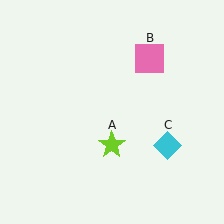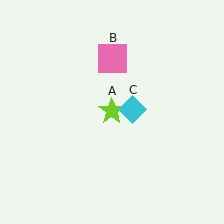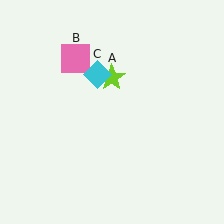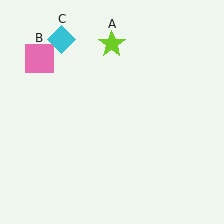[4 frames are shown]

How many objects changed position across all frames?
3 objects changed position: lime star (object A), pink square (object B), cyan diamond (object C).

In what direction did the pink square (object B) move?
The pink square (object B) moved left.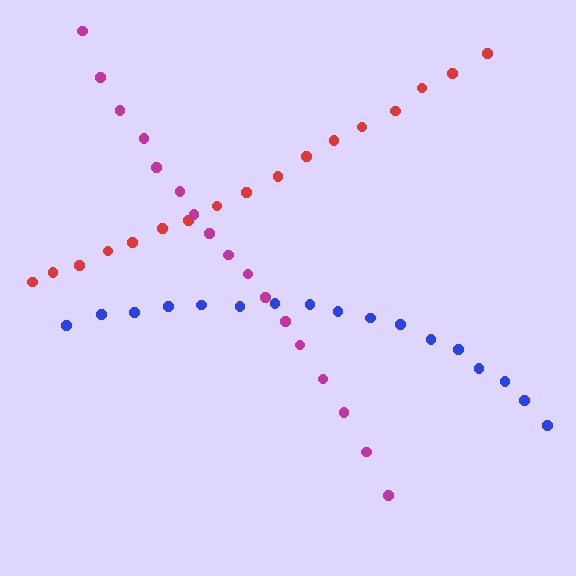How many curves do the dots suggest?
There are 3 distinct paths.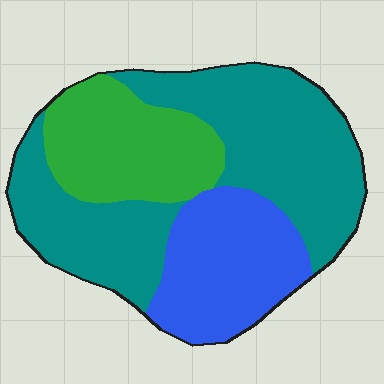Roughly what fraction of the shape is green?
Green covers about 25% of the shape.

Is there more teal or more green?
Teal.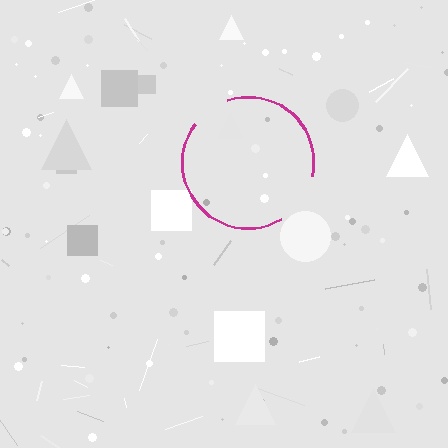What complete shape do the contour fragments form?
The contour fragments form a circle.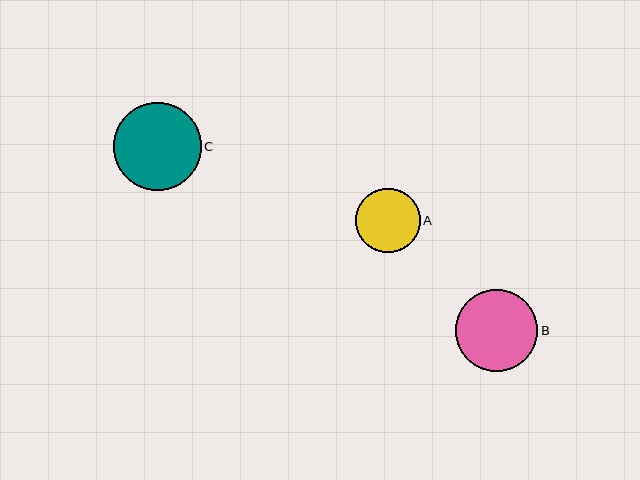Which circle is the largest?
Circle C is the largest with a size of approximately 88 pixels.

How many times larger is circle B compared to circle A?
Circle B is approximately 1.3 times the size of circle A.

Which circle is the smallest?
Circle A is the smallest with a size of approximately 64 pixels.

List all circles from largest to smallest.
From largest to smallest: C, B, A.